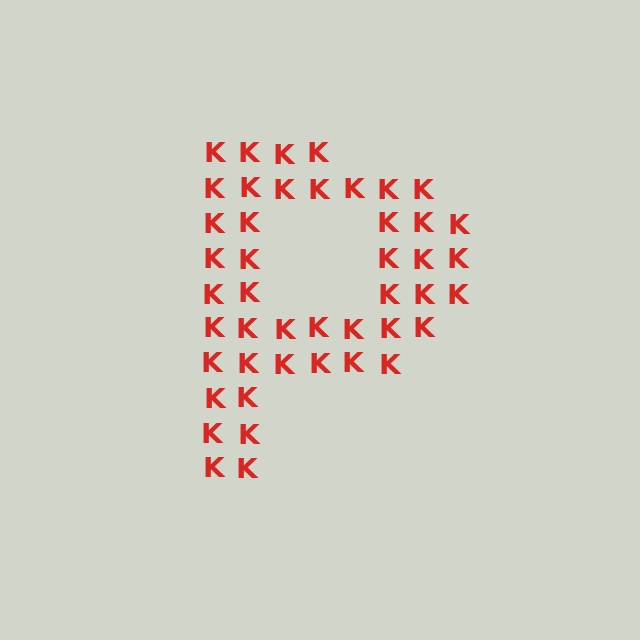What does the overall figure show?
The overall figure shows the letter P.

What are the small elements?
The small elements are letter K's.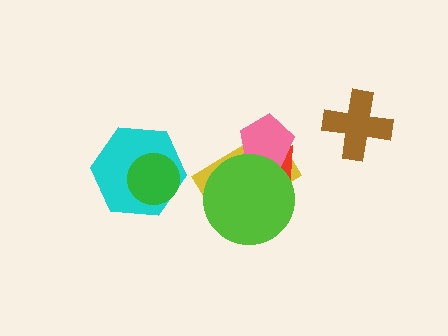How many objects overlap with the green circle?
1 object overlaps with the green circle.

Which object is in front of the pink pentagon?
The lime circle is in front of the pink pentagon.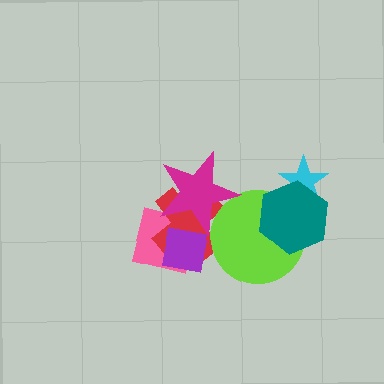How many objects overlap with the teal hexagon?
2 objects overlap with the teal hexagon.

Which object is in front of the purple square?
The magenta star is in front of the purple square.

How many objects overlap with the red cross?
4 objects overlap with the red cross.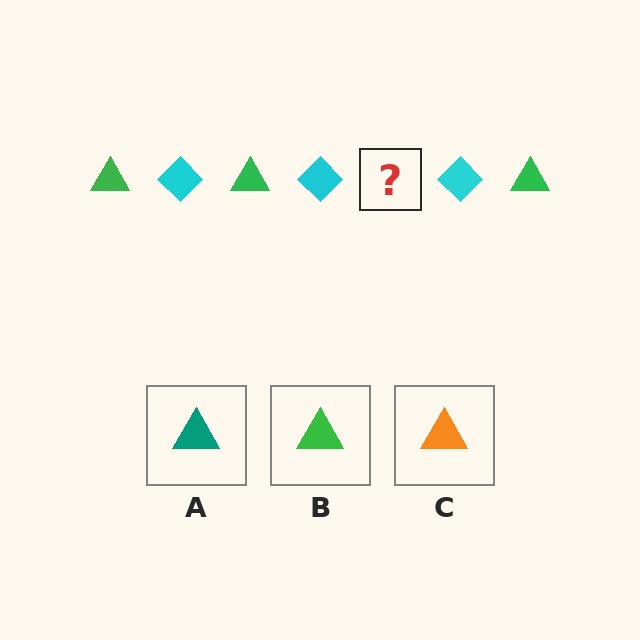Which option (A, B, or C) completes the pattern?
B.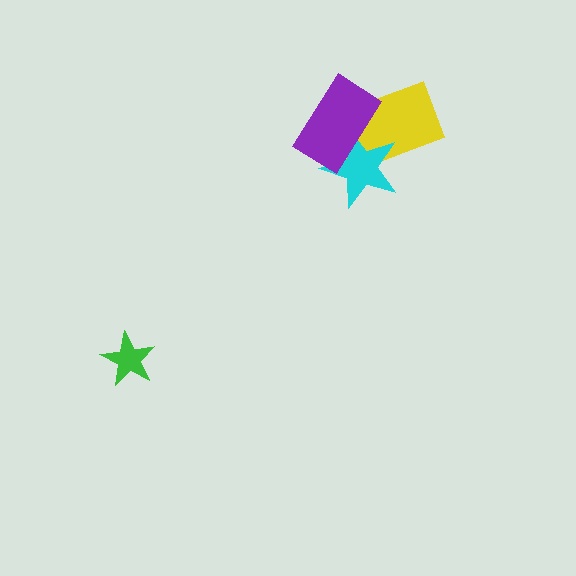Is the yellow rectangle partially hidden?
Yes, it is partially covered by another shape.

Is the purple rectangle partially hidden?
No, no other shape covers it.